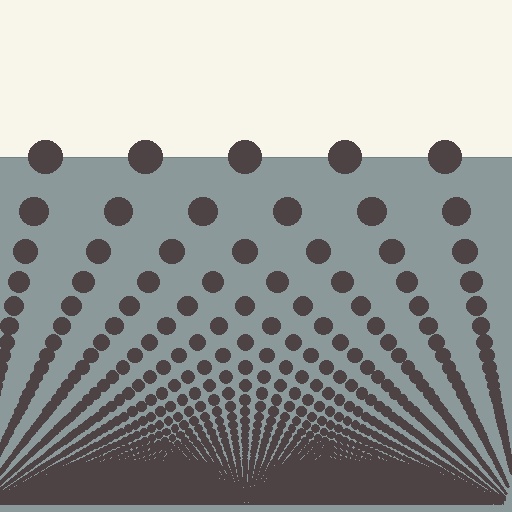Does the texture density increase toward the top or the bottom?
Density increases toward the bottom.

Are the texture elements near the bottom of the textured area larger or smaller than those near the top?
Smaller. The gradient is inverted — elements near the bottom are smaller and denser.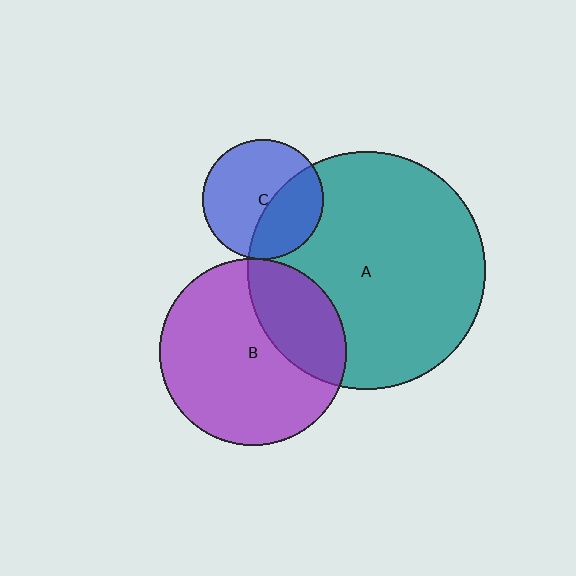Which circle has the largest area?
Circle A (teal).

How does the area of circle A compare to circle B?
Approximately 1.6 times.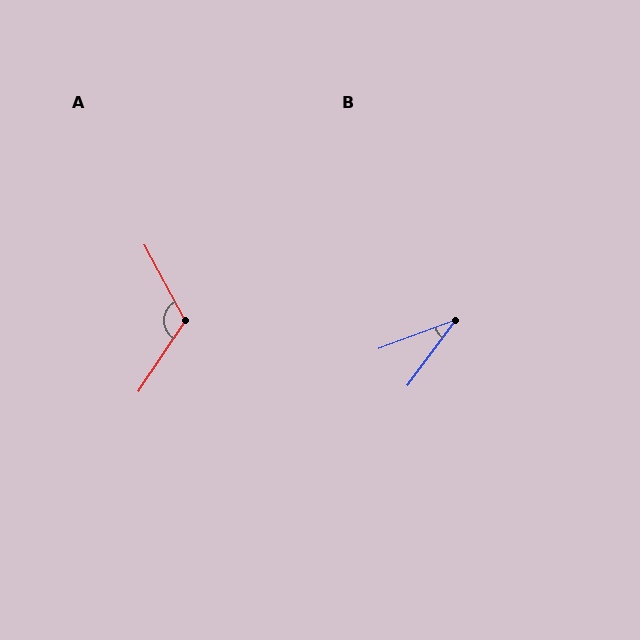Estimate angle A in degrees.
Approximately 118 degrees.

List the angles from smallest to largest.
B (33°), A (118°).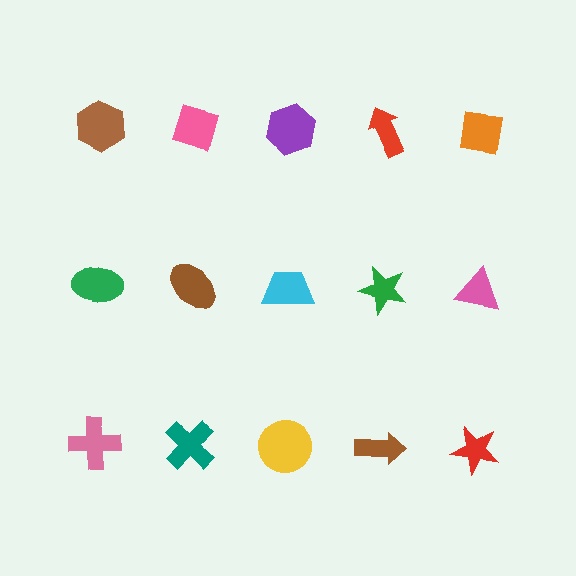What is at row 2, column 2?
A brown ellipse.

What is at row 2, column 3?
A cyan trapezoid.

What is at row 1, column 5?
An orange square.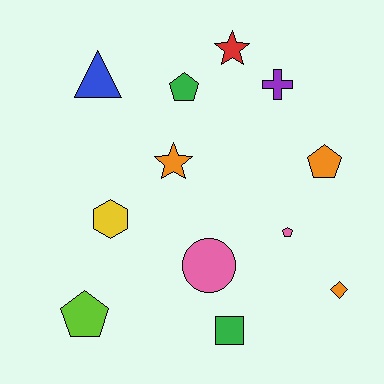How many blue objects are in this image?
There is 1 blue object.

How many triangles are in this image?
There is 1 triangle.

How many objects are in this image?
There are 12 objects.